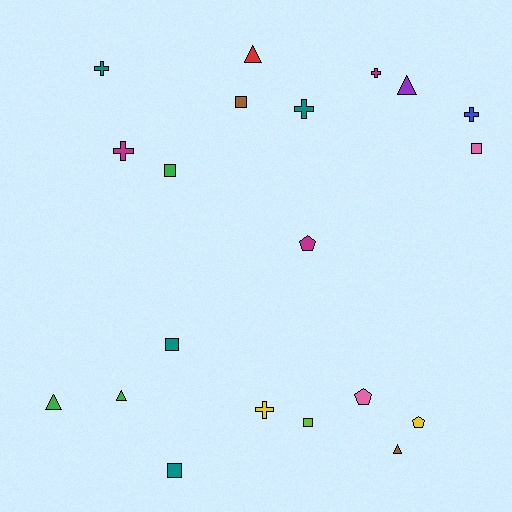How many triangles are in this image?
There are 5 triangles.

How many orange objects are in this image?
There are no orange objects.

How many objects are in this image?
There are 20 objects.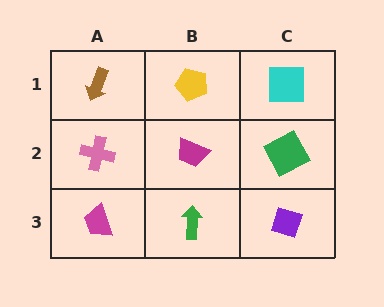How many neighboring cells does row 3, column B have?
3.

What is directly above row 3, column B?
A magenta trapezoid.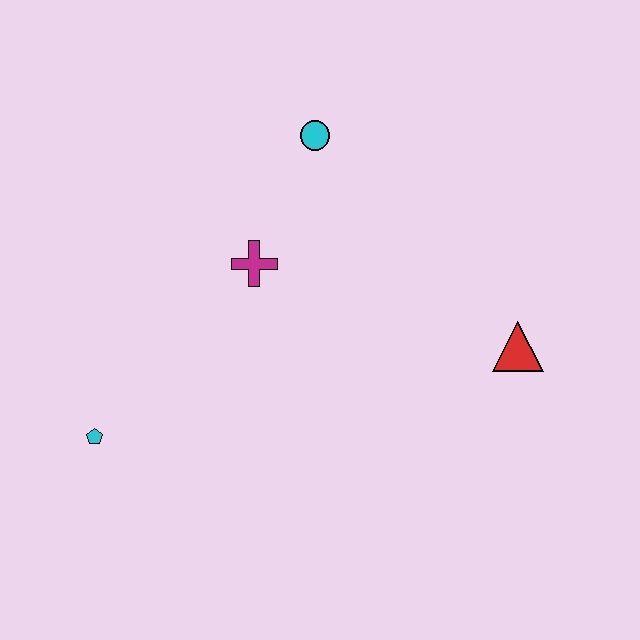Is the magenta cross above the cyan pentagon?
Yes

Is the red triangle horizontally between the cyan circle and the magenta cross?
No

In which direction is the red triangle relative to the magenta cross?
The red triangle is to the right of the magenta cross.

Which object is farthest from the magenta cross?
The red triangle is farthest from the magenta cross.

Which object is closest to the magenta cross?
The cyan circle is closest to the magenta cross.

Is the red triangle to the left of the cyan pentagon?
No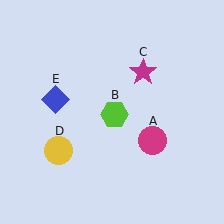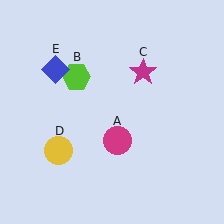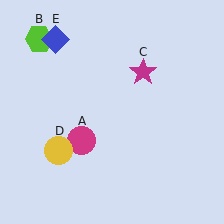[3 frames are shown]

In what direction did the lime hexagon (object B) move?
The lime hexagon (object B) moved up and to the left.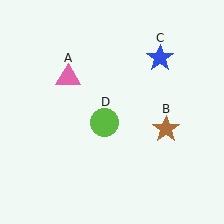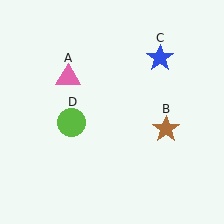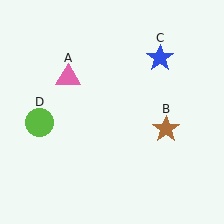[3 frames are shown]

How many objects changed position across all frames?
1 object changed position: lime circle (object D).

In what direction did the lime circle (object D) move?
The lime circle (object D) moved left.